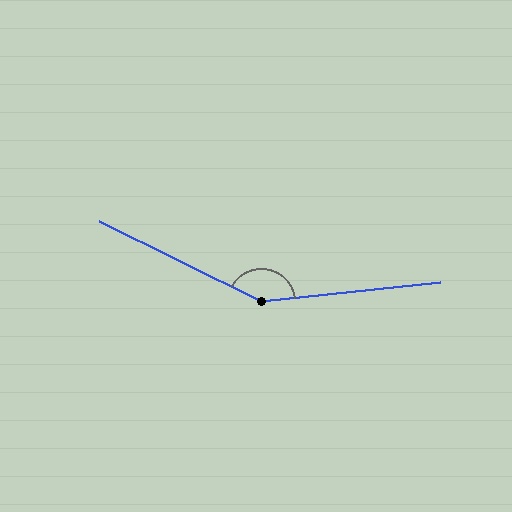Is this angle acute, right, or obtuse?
It is obtuse.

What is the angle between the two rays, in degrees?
Approximately 147 degrees.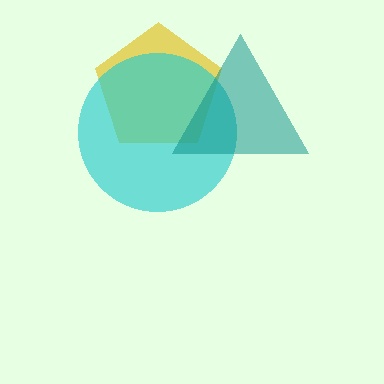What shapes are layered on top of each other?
The layered shapes are: a yellow pentagon, a cyan circle, a teal triangle.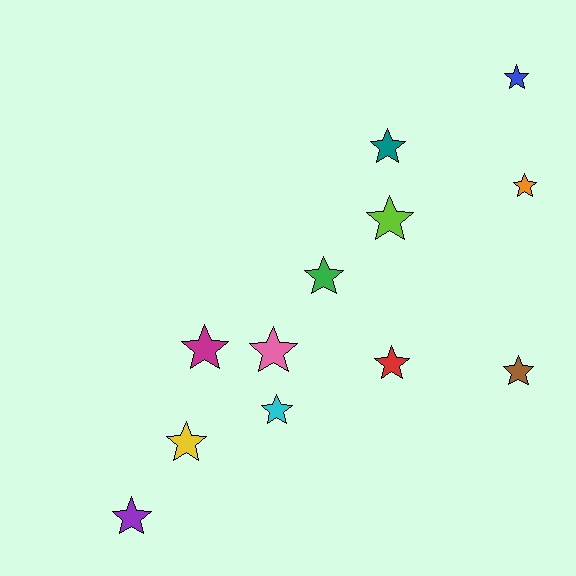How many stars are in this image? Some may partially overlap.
There are 12 stars.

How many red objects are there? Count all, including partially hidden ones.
There is 1 red object.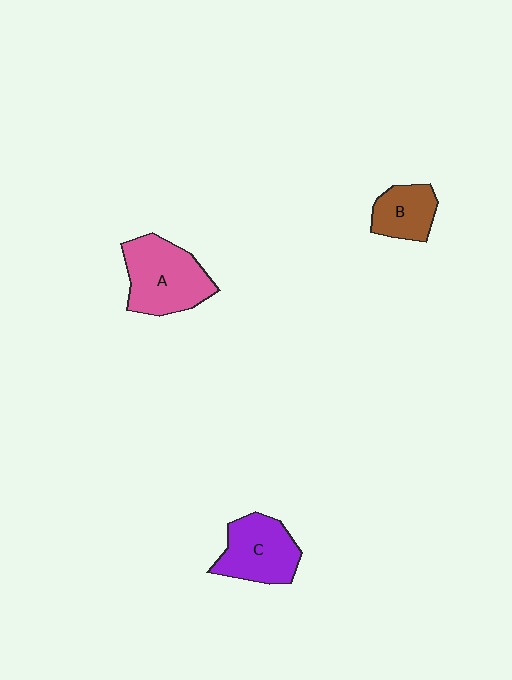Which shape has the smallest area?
Shape B (brown).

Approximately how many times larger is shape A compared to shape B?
Approximately 1.8 times.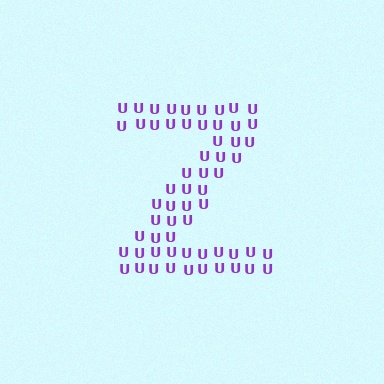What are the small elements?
The small elements are letter U's.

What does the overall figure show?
The overall figure shows the letter Z.